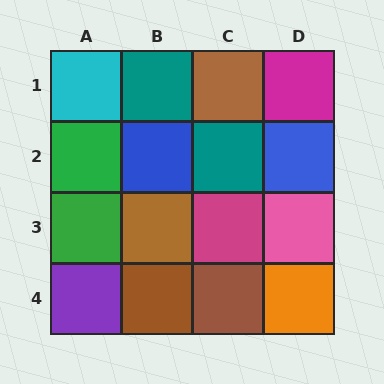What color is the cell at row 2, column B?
Blue.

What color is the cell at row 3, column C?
Magenta.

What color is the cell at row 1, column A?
Cyan.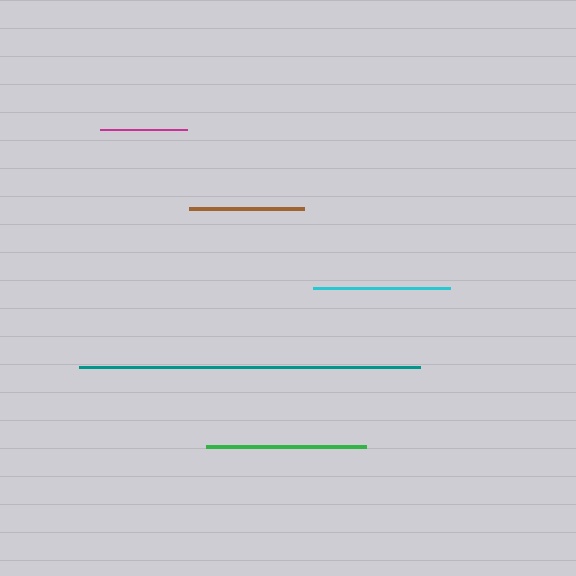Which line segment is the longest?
The teal line is the longest at approximately 341 pixels.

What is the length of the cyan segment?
The cyan segment is approximately 137 pixels long.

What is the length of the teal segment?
The teal segment is approximately 341 pixels long.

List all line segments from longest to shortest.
From longest to shortest: teal, green, cyan, brown, magenta.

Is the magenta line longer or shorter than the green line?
The green line is longer than the magenta line.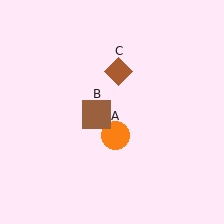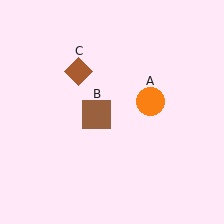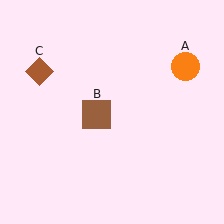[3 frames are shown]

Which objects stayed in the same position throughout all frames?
Brown square (object B) remained stationary.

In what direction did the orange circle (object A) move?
The orange circle (object A) moved up and to the right.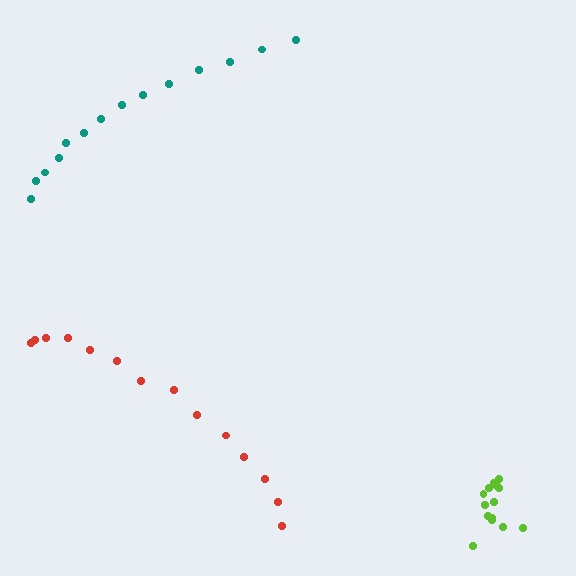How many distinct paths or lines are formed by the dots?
There are 3 distinct paths.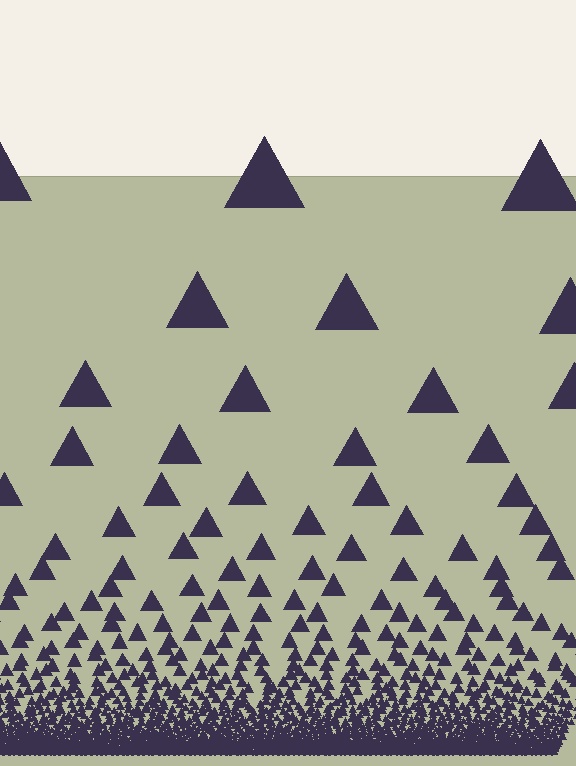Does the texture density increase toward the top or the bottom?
Density increases toward the bottom.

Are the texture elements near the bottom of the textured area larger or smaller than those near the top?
Smaller. The gradient is inverted — elements near the bottom are smaller and denser.